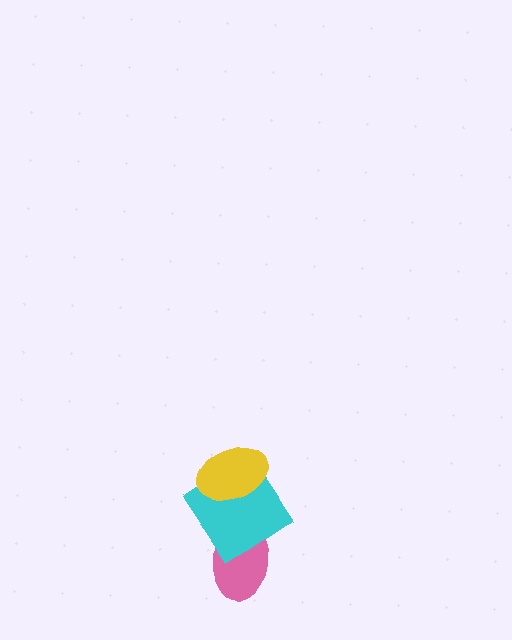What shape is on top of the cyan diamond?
The yellow ellipse is on top of the cyan diamond.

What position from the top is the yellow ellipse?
The yellow ellipse is 1st from the top.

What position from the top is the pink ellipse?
The pink ellipse is 3rd from the top.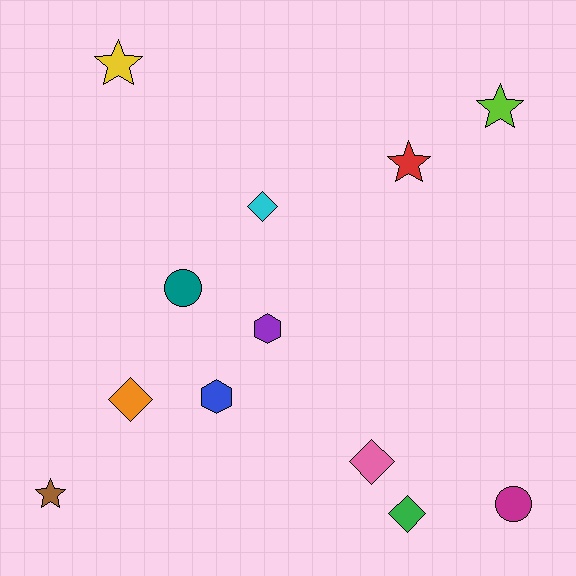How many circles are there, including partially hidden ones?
There are 2 circles.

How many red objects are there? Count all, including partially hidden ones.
There is 1 red object.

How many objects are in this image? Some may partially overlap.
There are 12 objects.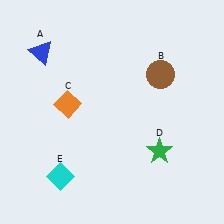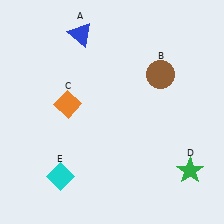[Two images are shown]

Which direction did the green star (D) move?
The green star (D) moved right.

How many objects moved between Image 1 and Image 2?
2 objects moved between the two images.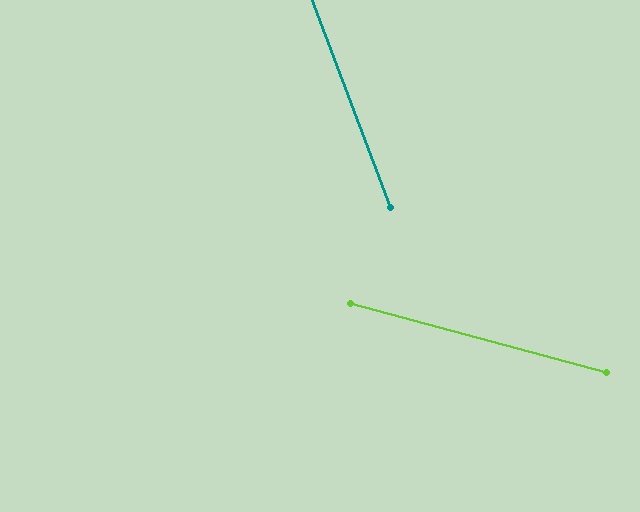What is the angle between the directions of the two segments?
Approximately 54 degrees.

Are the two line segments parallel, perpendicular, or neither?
Neither parallel nor perpendicular — they differ by about 54°.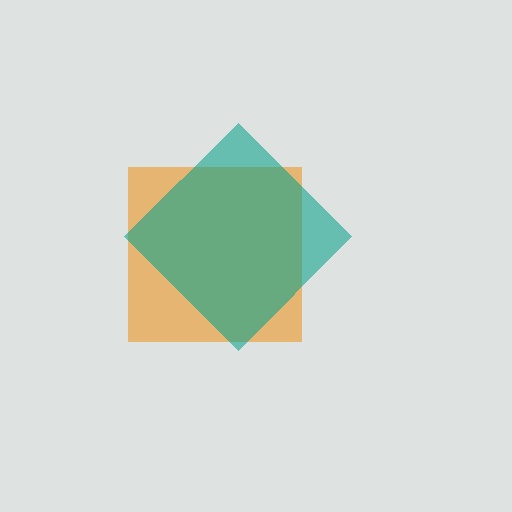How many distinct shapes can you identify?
There are 2 distinct shapes: an orange square, a teal diamond.